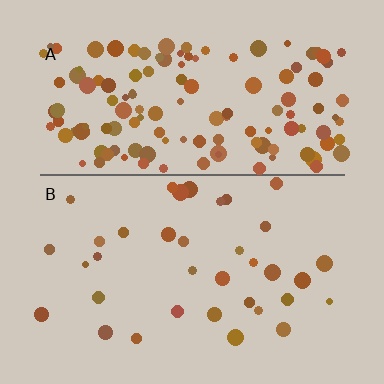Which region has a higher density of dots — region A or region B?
A (the top).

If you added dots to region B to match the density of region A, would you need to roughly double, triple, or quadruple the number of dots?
Approximately quadruple.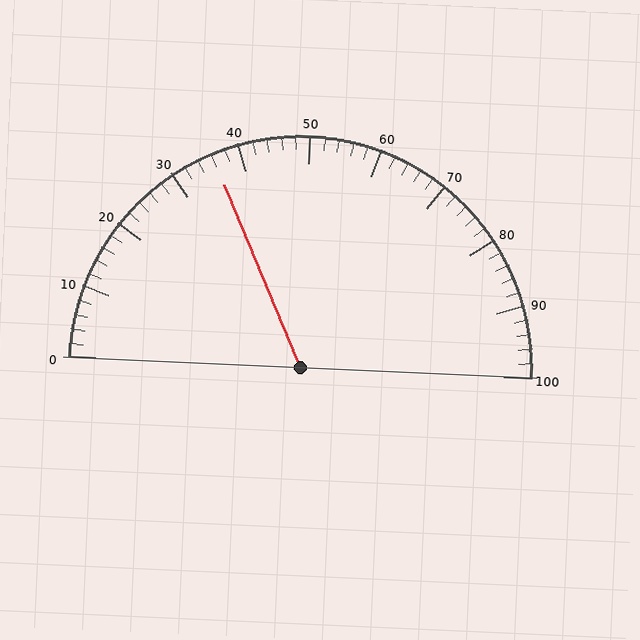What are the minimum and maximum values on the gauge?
The gauge ranges from 0 to 100.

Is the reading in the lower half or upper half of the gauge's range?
The reading is in the lower half of the range (0 to 100).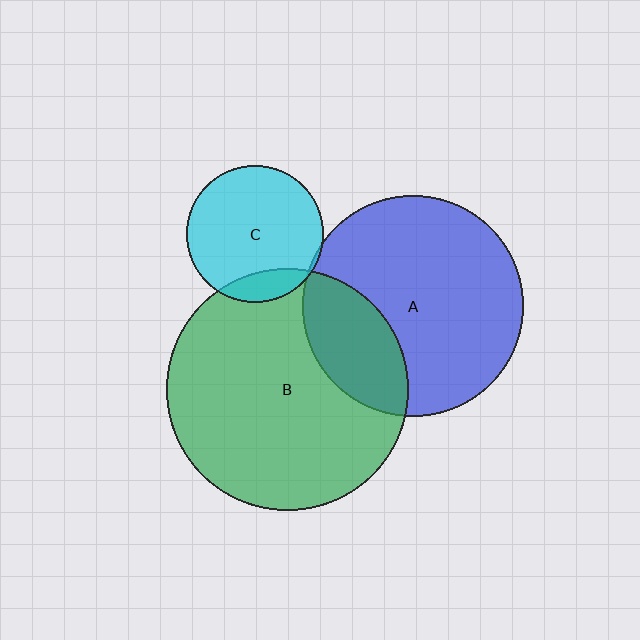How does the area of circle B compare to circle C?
Approximately 3.1 times.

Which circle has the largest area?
Circle B (green).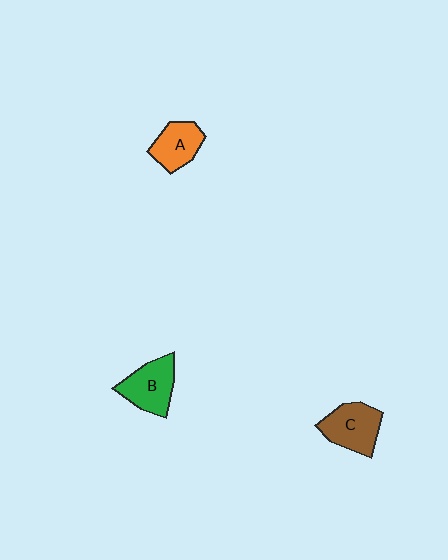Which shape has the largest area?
Shape C (brown).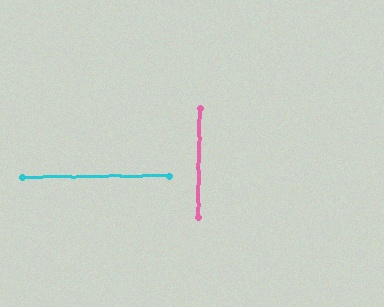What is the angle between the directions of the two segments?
Approximately 89 degrees.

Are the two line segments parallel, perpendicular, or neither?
Perpendicular — they meet at approximately 89°.